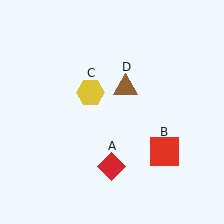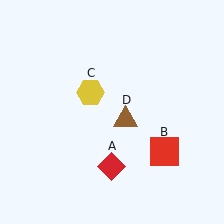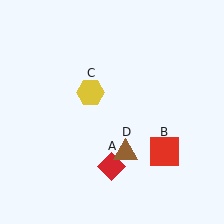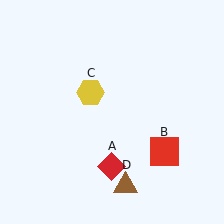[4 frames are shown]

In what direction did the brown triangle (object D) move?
The brown triangle (object D) moved down.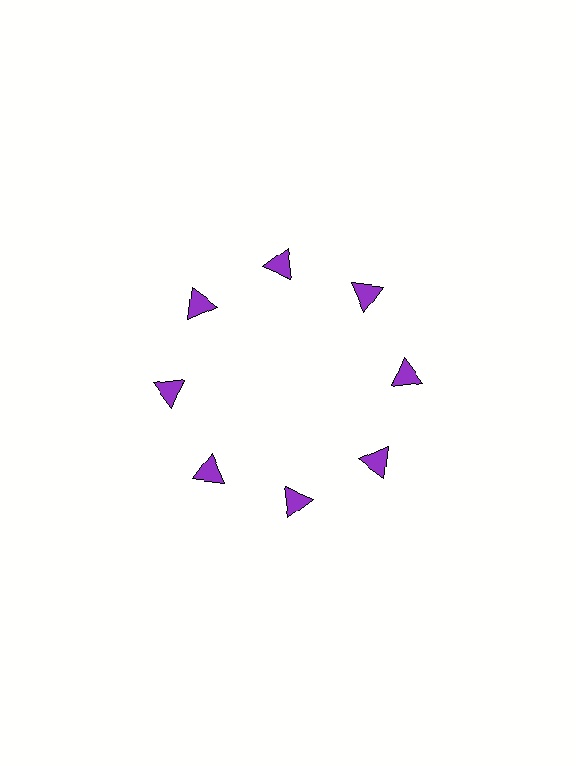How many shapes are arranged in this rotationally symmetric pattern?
There are 8 shapes, arranged in 8 groups of 1.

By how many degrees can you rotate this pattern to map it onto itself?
The pattern maps onto itself every 45 degrees of rotation.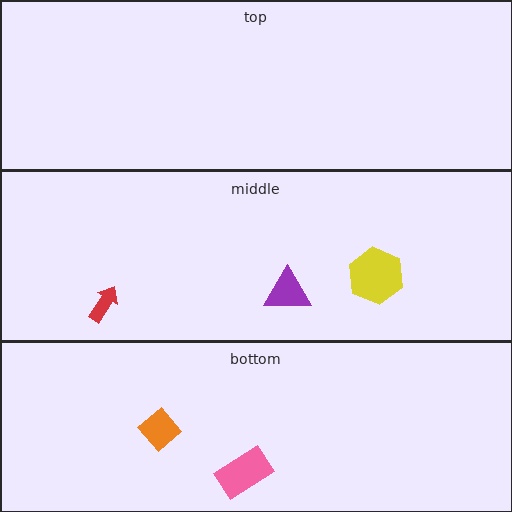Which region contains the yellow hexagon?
The middle region.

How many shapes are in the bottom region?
2.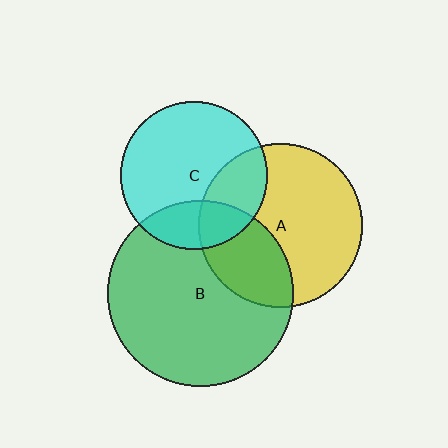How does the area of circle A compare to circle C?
Approximately 1.2 times.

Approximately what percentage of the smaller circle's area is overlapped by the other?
Approximately 25%.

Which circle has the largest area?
Circle B (green).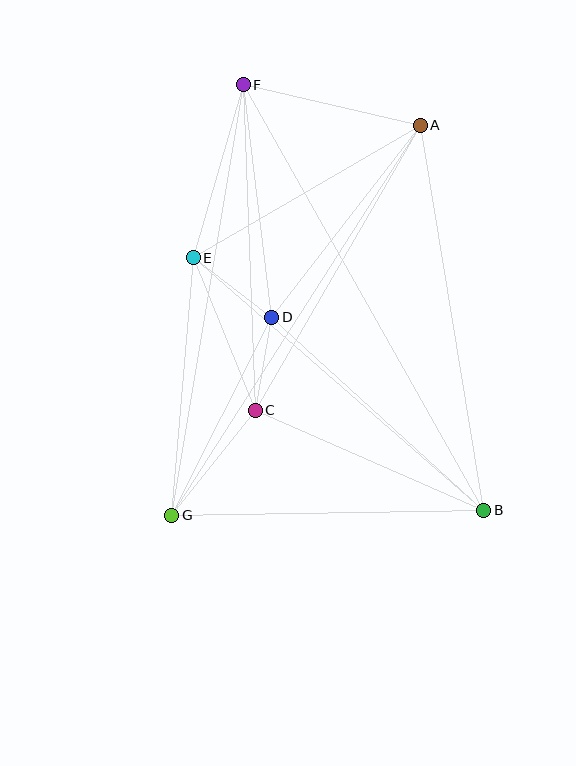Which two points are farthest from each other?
Points B and F are farthest from each other.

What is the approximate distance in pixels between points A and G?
The distance between A and G is approximately 463 pixels.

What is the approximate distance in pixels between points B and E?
The distance between B and E is approximately 385 pixels.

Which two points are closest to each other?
Points C and D are closest to each other.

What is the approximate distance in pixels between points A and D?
The distance between A and D is approximately 243 pixels.